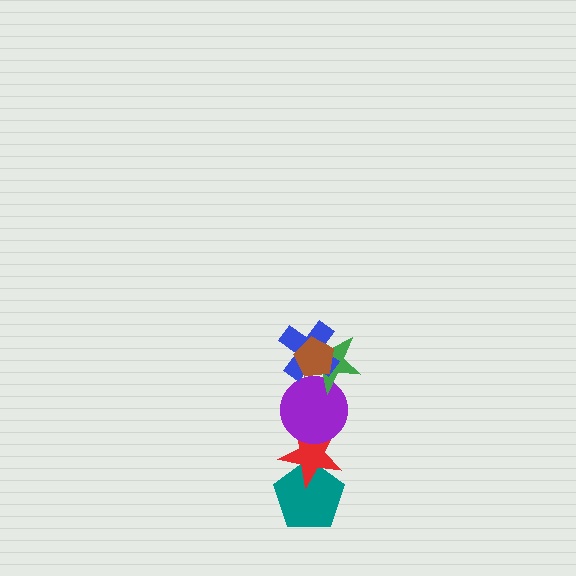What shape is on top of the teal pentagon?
The red star is on top of the teal pentagon.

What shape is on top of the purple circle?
The green star is on top of the purple circle.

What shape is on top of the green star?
The blue cross is on top of the green star.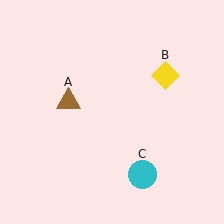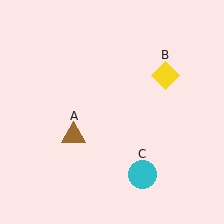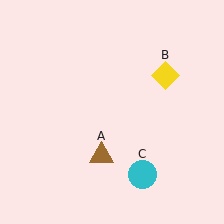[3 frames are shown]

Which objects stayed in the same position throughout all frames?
Yellow diamond (object B) and cyan circle (object C) remained stationary.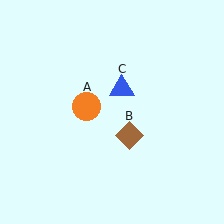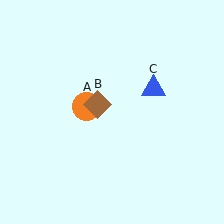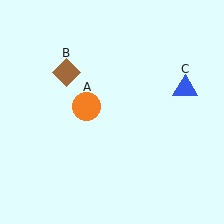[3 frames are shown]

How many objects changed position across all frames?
2 objects changed position: brown diamond (object B), blue triangle (object C).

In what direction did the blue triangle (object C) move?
The blue triangle (object C) moved right.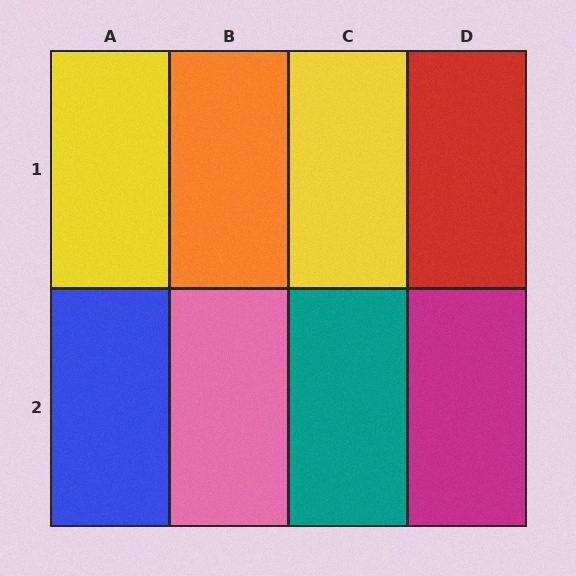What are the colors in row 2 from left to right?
Blue, pink, teal, magenta.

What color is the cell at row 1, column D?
Red.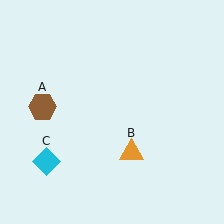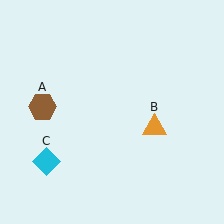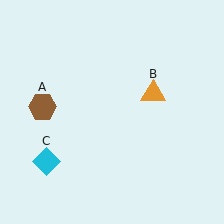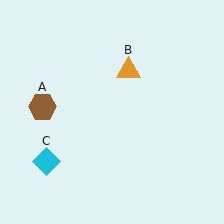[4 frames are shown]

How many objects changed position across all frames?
1 object changed position: orange triangle (object B).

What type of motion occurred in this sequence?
The orange triangle (object B) rotated counterclockwise around the center of the scene.